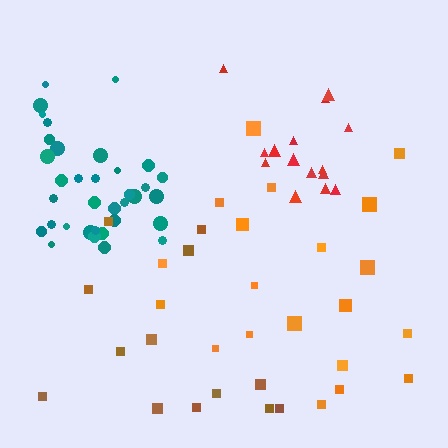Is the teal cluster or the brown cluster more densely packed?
Teal.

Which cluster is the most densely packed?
Teal.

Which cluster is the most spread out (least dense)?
Brown.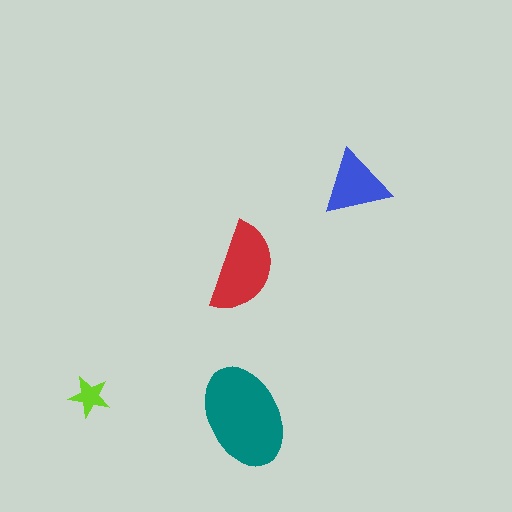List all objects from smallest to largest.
The lime star, the blue triangle, the red semicircle, the teal ellipse.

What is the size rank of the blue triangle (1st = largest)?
3rd.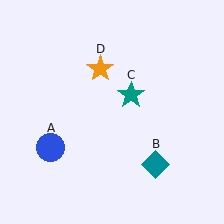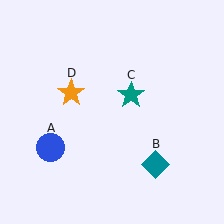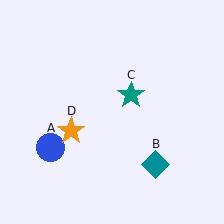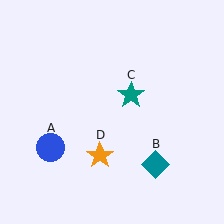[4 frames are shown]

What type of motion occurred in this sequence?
The orange star (object D) rotated counterclockwise around the center of the scene.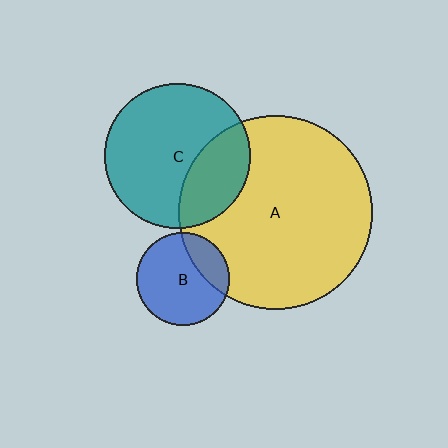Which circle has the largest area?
Circle A (yellow).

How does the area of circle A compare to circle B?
Approximately 4.4 times.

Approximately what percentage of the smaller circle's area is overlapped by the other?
Approximately 25%.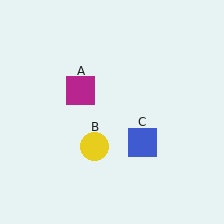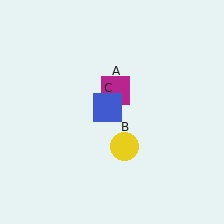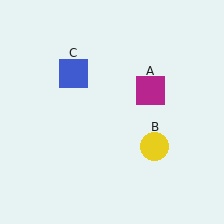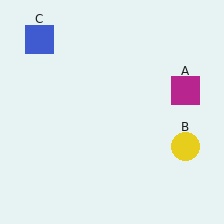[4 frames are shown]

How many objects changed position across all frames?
3 objects changed position: magenta square (object A), yellow circle (object B), blue square (object C).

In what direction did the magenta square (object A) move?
The magenta square (object A) moved right.